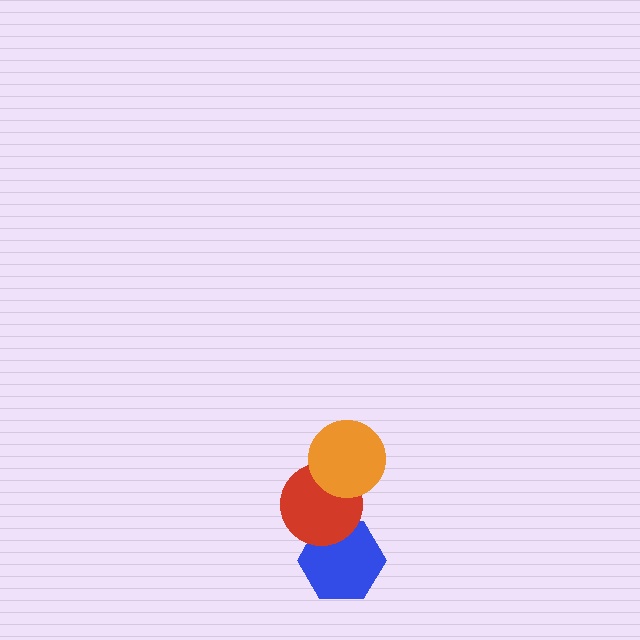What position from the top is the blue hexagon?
The blue hexagon is 3rd from the top.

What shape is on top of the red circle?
The orange circle is on top of the red circle.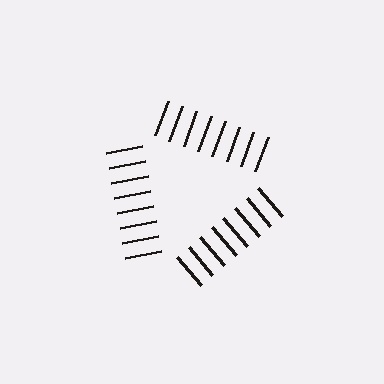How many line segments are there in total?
24 — 8 along each of the 3 edges.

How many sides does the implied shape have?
3 sides — the line-ends trace a triangle.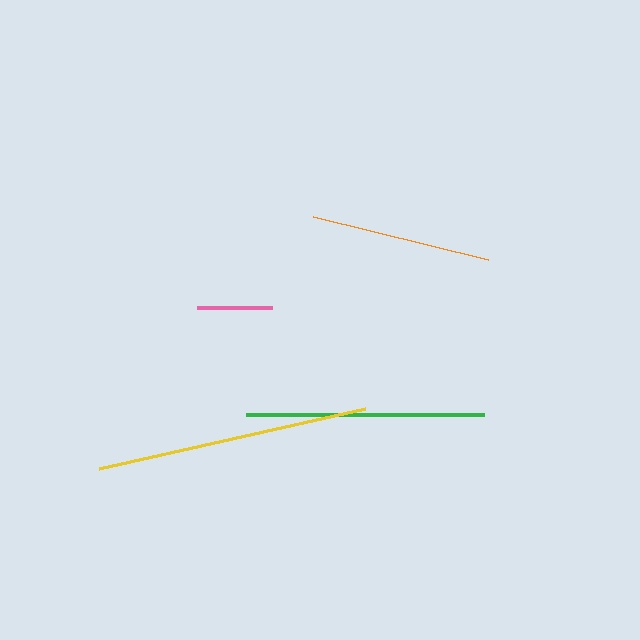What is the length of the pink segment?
The pink segment is approximately 75 pixels long.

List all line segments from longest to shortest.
From longest to shortest: yellow, green, orange, pink.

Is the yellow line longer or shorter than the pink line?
The yellow line is longer than the pink line.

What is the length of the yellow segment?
The yellow segment is approximately 273 pixels long.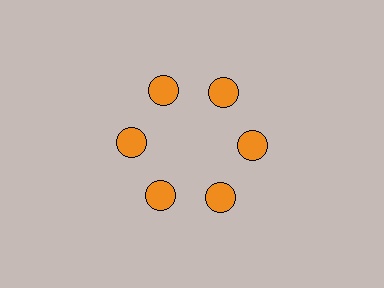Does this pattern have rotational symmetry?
Yes, this pattern has 6-fold rotational symmetry. It looks the same after rotating 60 degrees around the center.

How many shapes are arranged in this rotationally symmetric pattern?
There are 6 shapes, arranged in 6 groups of 1.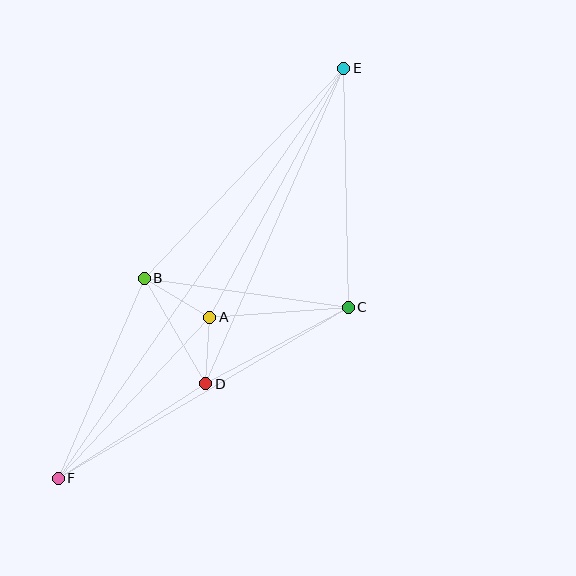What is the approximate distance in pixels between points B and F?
The distance between B and F is approximately 218 pixels.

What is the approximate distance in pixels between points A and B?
The distance between A and B is approximately 76 pixels.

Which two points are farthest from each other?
Points E and F are farthest from each other.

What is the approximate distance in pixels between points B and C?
The distance between B and C is approximately 206 pixels.